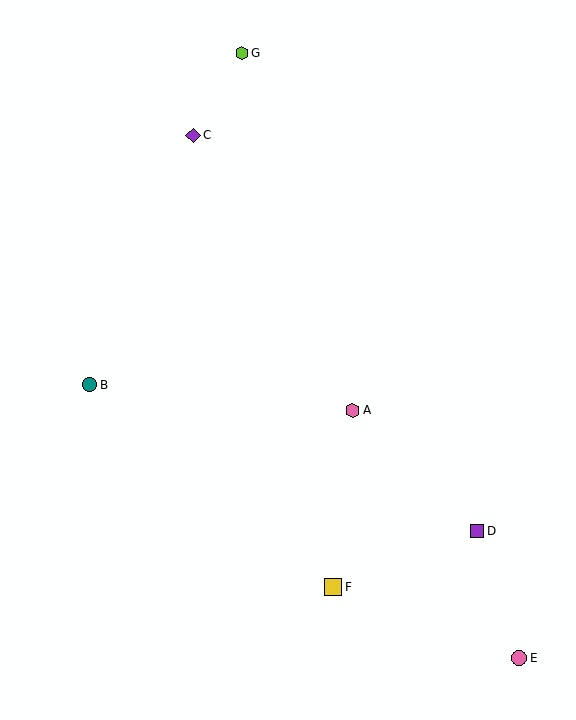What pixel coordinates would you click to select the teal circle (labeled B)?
Click at (90, 385) to select the teal circle B.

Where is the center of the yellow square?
The center of the yellow square is at (333, 587).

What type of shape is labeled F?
Shape F is a yellow square.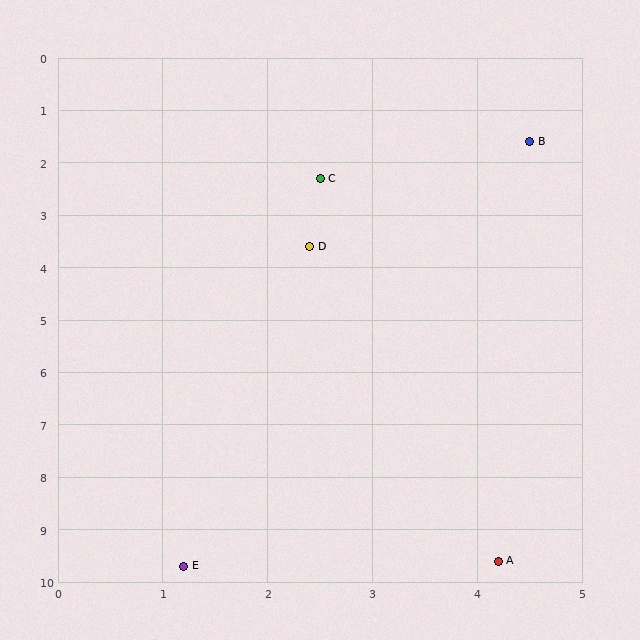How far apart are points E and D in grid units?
Points E and D are about 6.2 grid units apart.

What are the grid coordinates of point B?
Point B is at approximately (4.5, 1.6).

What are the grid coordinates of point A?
Point A is at approximately (4.2, 9.6).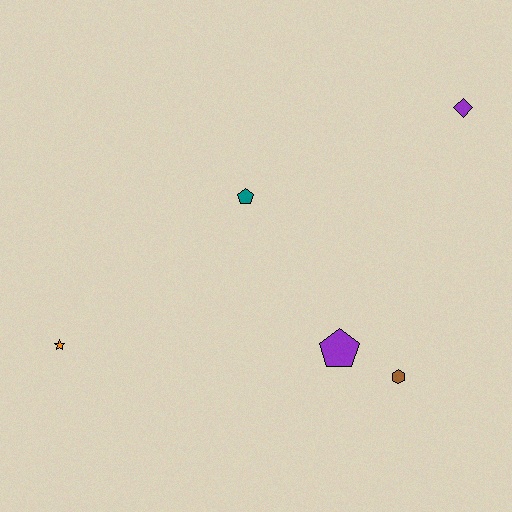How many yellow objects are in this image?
There are no yellow objects.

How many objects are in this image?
There are 5 objects.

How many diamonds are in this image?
There is 1 diamond.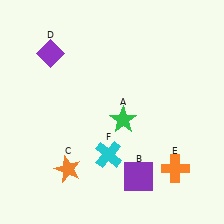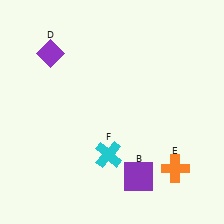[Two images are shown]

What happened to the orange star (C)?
The orange star (C) was removed in Image 2. It was in the bottom-left area of Image 1.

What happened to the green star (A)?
The green star (A) was removed in Image 2. It was in the bottom-right area of Image 1.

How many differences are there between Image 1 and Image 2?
There are 2 differences between the two images.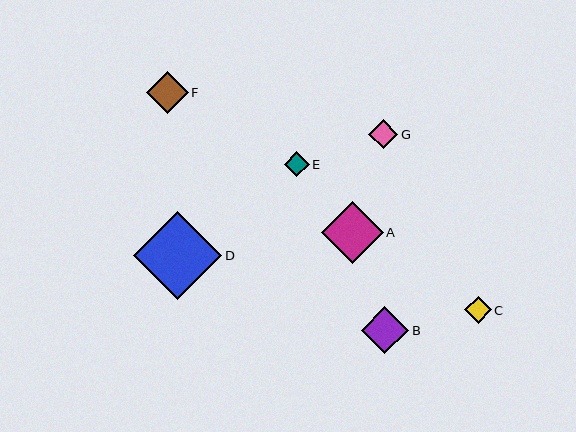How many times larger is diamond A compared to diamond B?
Diamond A is approximately 1.3 times the size of diamond B.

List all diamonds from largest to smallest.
From largest to smallest: D, A, B, F, G, C, E.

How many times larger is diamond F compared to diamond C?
Diamond F is approximately 1.6 times the size of diamond C.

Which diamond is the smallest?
Diamond E is the smallest with a size of approximately 25 pixels.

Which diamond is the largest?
Diamond D is the largest with a size of approximately 89 pixels.